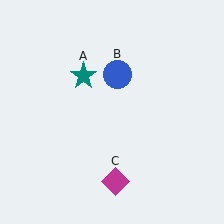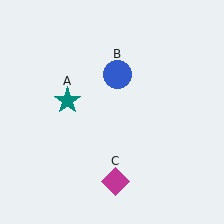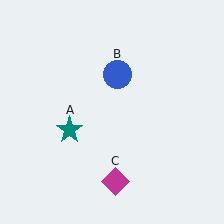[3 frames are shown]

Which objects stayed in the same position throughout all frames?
Blue circle (object B) and magenta diamond (object C) remained stationary.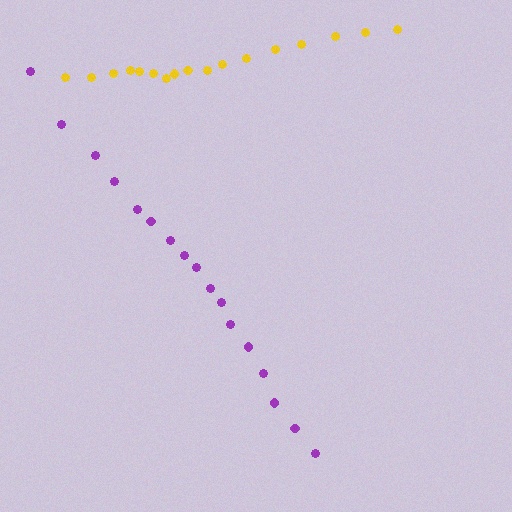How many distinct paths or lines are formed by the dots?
There are 2 distinct paths.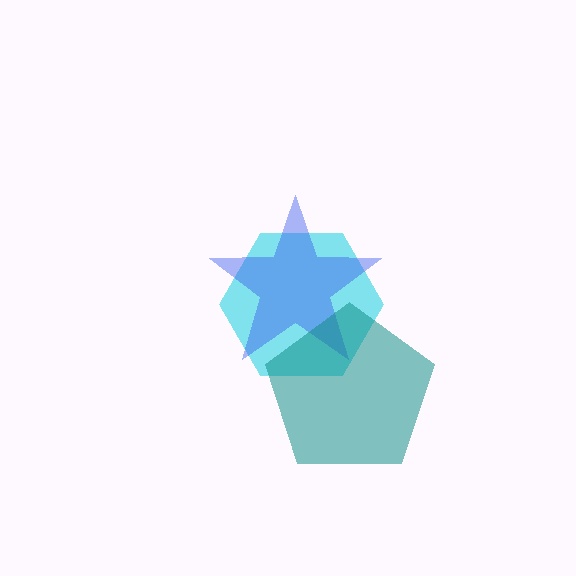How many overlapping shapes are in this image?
There are 3 overlapping shapes in the image.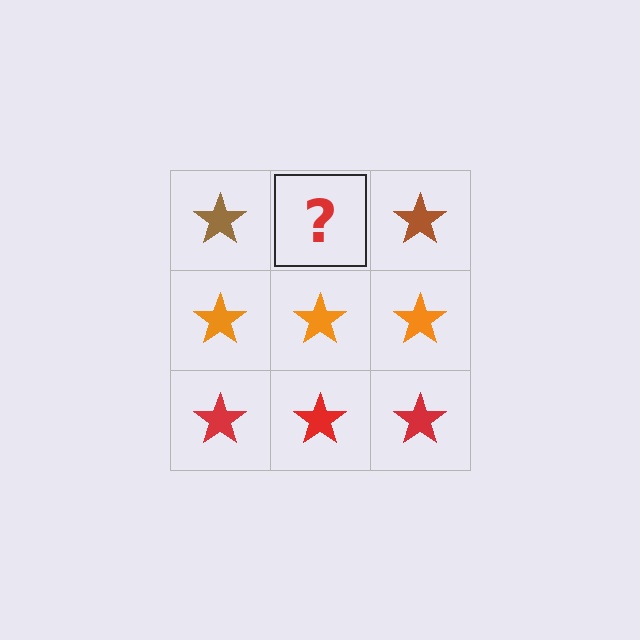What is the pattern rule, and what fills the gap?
The rule is that each row has a consistent color. The gap should be filled with a brown star.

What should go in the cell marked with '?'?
The missing cell should contain a brown star.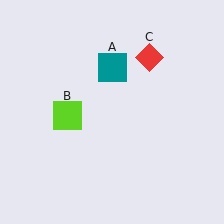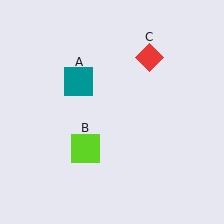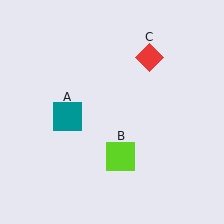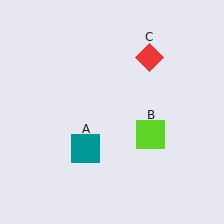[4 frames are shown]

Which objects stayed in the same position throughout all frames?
Red diamond (object C) remained stationary.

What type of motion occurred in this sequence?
The teal square (object A), lime square (object B) rotated counterclockwise around the center of the scene.